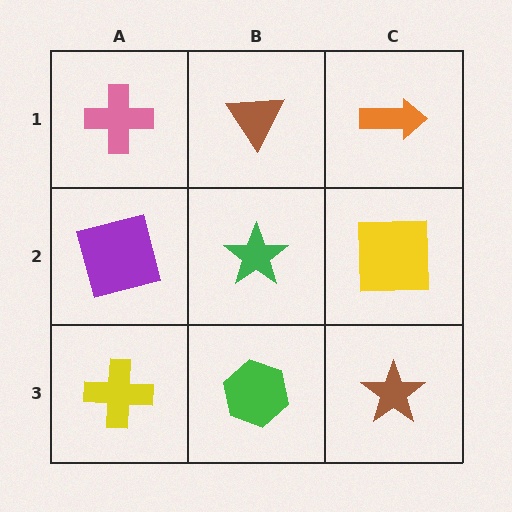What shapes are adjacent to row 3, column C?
A yellow square (row 2, column C), a green hexagon (row 3, column B).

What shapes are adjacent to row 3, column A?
A purple square (row 2, column A), a green hexagon (row 3, column B).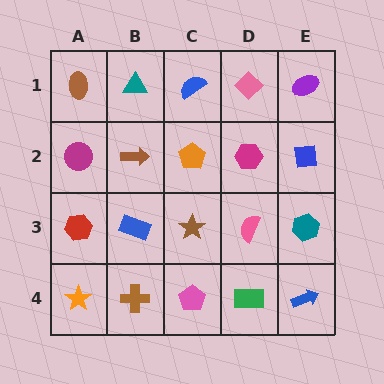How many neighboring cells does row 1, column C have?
3.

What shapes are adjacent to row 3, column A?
A magenta circle (row 2, column A), an orange star (row 4, column A), a blue rectangle (row 3, column B).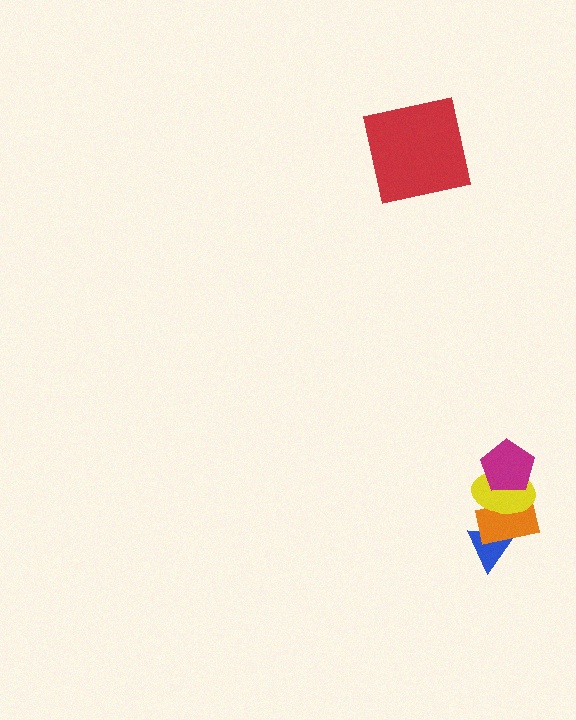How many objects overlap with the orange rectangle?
2 objects overlap with the orange rectangle.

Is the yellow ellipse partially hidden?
Yes, it is partially covered by another shape.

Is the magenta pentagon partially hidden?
No, no other shape covers it.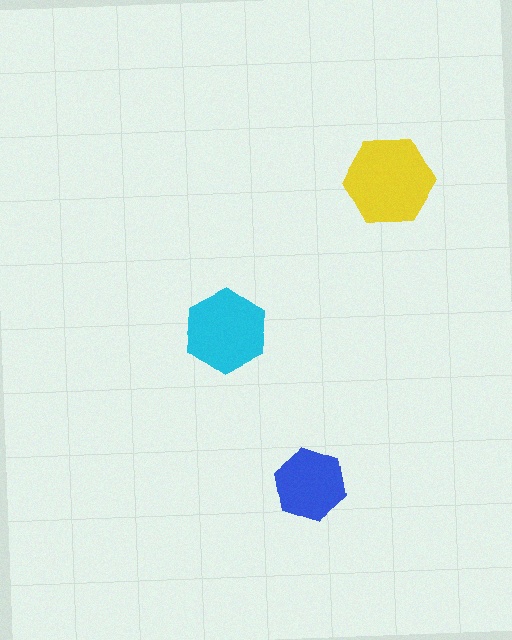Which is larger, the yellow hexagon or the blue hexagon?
The yellow one.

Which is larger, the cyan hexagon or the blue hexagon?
The cyan one.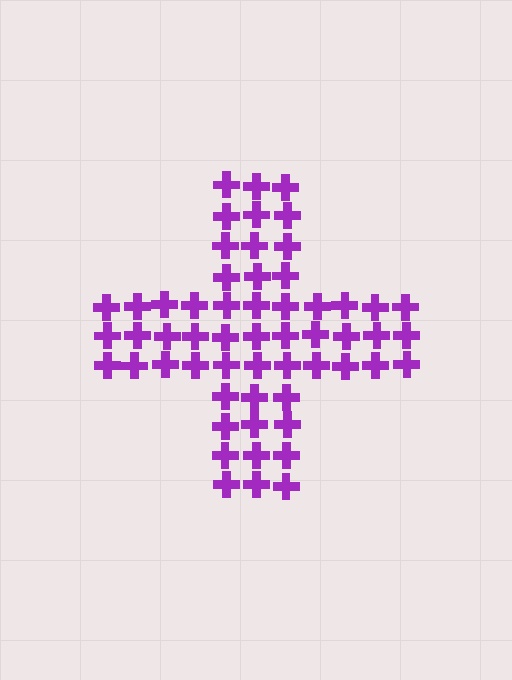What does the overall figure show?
The overall figure shows a cross.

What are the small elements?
The small elements are crosses.